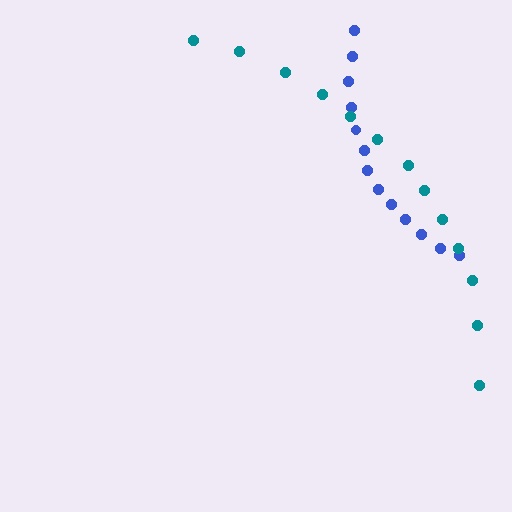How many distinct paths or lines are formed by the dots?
There are 2 distinct paths.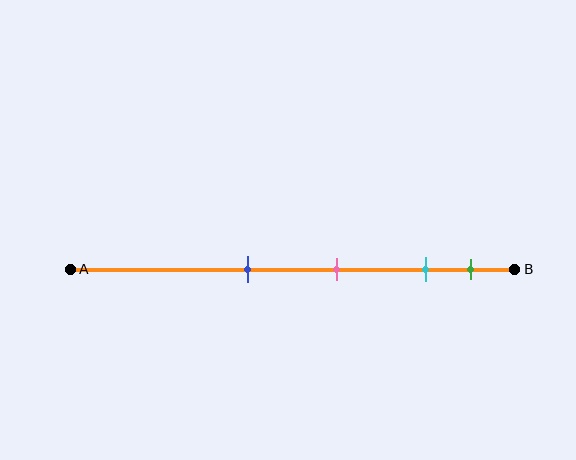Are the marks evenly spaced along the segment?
No, the marks are not evenly spaced.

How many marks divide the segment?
There are 4 marks dividing the segment.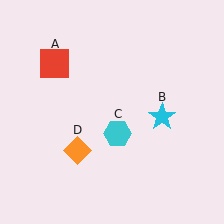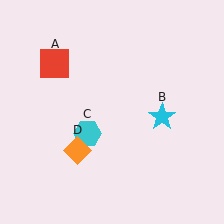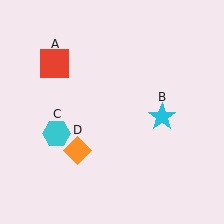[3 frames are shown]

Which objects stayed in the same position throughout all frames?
Red square (object A) and cyan star (object B) and orange diamond (object D) remained stationary.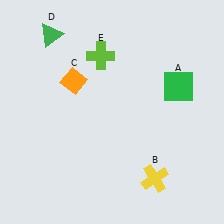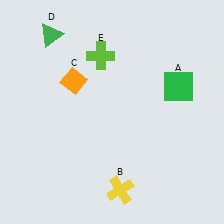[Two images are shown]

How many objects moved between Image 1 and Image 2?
1 object moved between the two images.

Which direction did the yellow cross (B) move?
The yellow cross (B) moved left.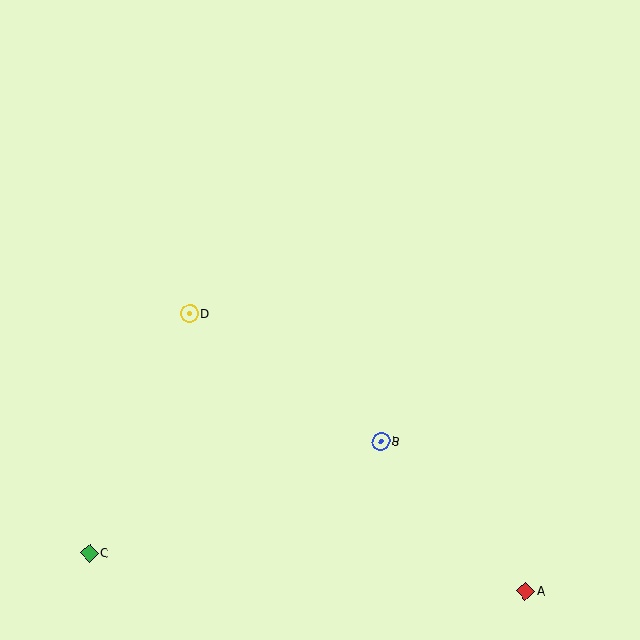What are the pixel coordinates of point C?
Point C is at (89, 553).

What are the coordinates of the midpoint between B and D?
The midpoint between B and D is at (285, 377).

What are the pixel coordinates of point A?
Point A is at (526, 591).